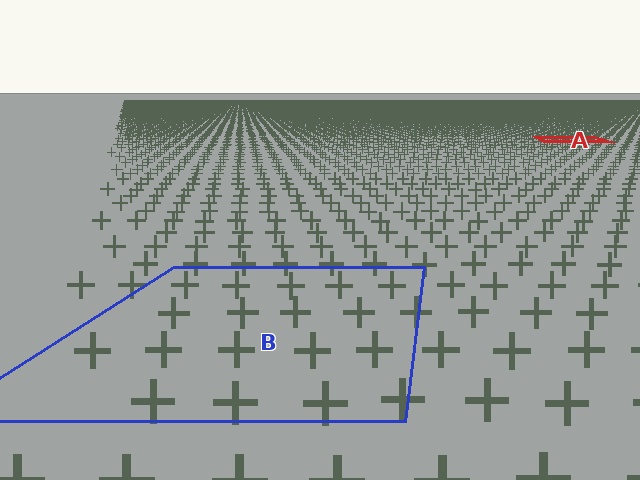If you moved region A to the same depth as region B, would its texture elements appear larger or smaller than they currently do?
They would appear larger. At a closer depth, the same texture elements are projected at a bigger on-screen size.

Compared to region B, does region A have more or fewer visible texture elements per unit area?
Region A has more texture elements per unit area — they are packed more densely because it is farther away.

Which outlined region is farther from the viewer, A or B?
Region A is farther from the viewer — the texture elements inside it appear smaller and more densely packed.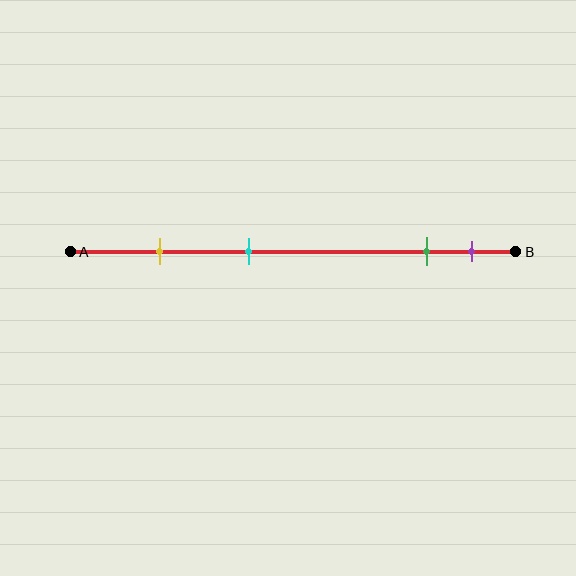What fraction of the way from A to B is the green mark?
The green mark is approximately 80% (0.8) of the way from A to B.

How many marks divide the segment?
There are 4 marks dividing the segment.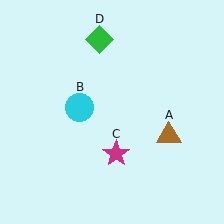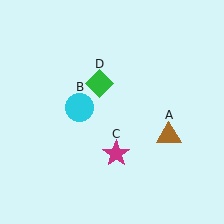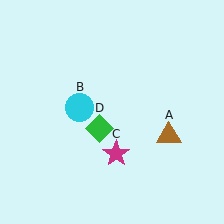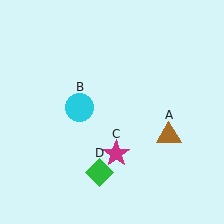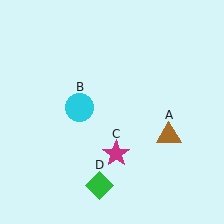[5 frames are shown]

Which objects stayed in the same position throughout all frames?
Brown triangle (object A) and cyan circle (object B) and magenta star (object C) remained stationary.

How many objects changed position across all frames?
1 object changed position: green diamond (object D).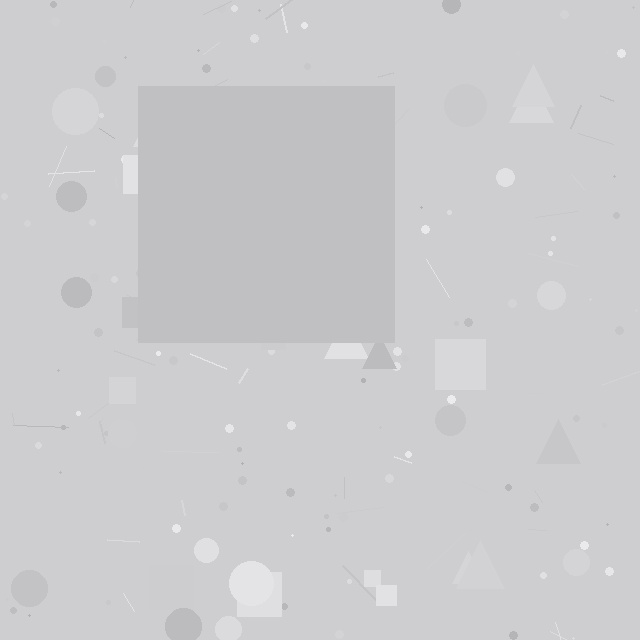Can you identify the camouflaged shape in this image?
The camouflaged shape is a square.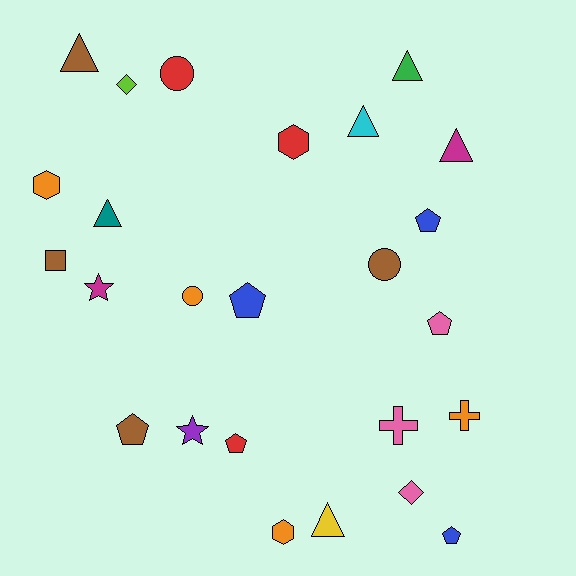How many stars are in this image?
There are 2 stars.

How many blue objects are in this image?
There are 3 blue objects.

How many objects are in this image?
There are 25 objects.